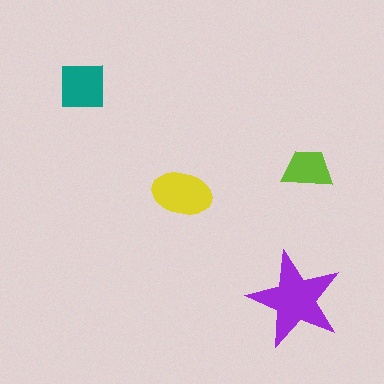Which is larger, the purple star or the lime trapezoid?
The purple star.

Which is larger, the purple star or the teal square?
The purple star.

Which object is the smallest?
The lime trapezoid.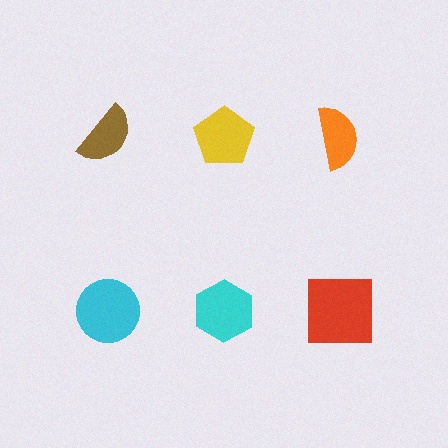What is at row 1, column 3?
An orange semicircle.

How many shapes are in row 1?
3 shapes.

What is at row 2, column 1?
A cyan circle.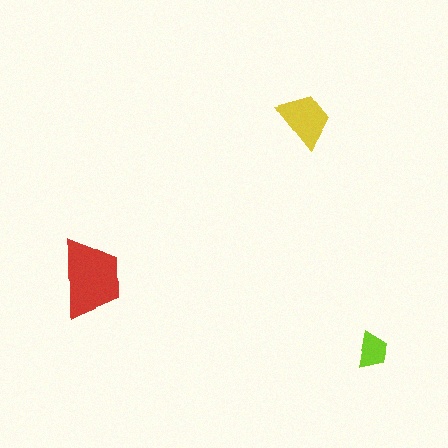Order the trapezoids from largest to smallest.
the red one, the yellow one, the lime one.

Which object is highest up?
The yellow trapezoid is topmost.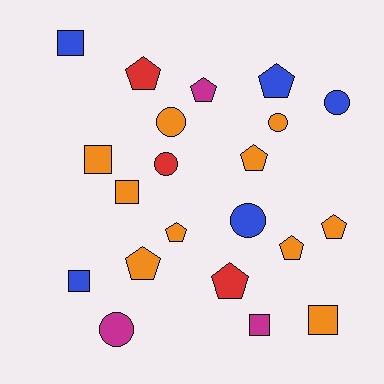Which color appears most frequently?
Orange, with 10 objects.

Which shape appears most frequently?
Pentagon, with 9 objects.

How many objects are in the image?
There are 21 objects.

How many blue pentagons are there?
There is 1 blue pentagon.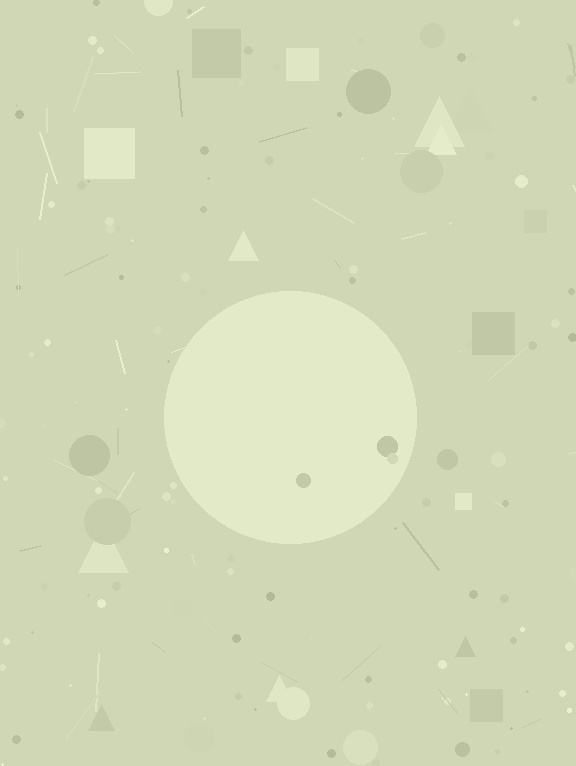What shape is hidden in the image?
A circle is hidden in the image.